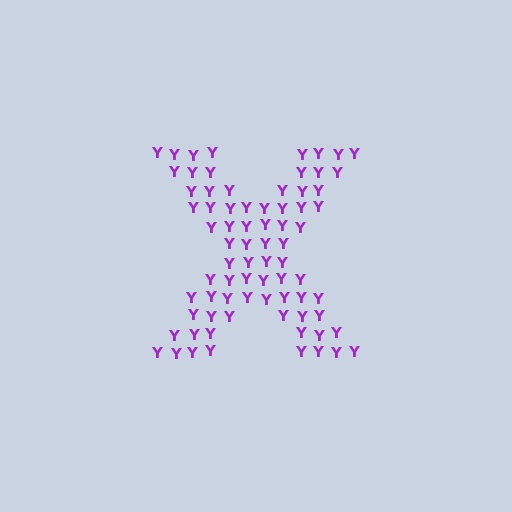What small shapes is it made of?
It is made of small letter Y's.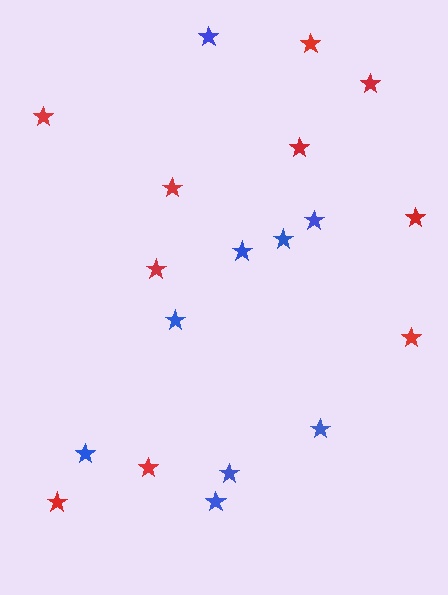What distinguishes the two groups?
There are 2 groups: one group of red stars (10) and one group of blue stars (9).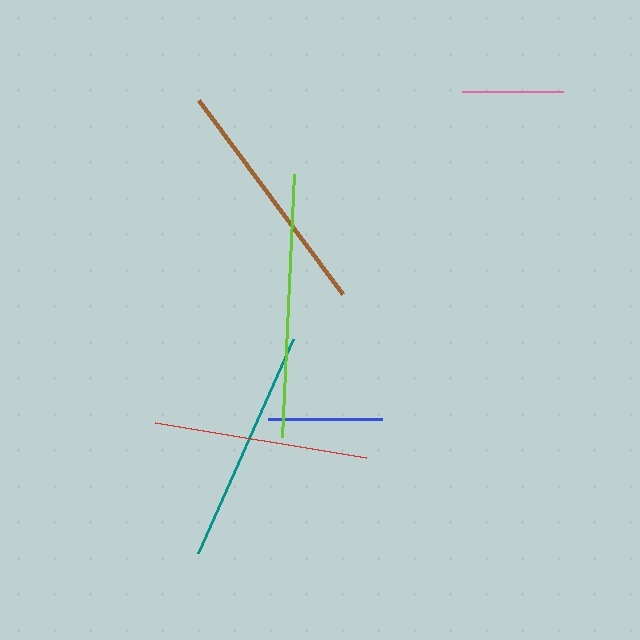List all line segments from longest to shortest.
From longest to shortest: lime, brown, teal, red, blue, pink.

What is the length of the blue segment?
The blue segment is approximately 114 pixels long.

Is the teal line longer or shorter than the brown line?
The brown line is longer than the teal line.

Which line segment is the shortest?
The pink line is the shortest at approximately 101 pixels.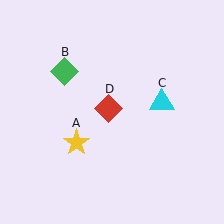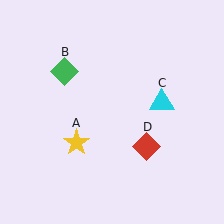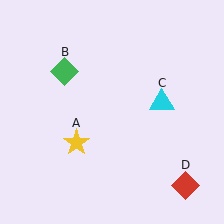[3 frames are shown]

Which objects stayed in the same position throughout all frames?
Yellow star (object A) and green diamond (object B) and cyan triangle (object C) remained stationary.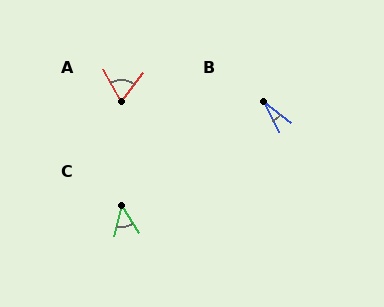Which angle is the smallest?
B, at approximately 28 degrees.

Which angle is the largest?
A, at approximately 67 degrees.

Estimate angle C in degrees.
Approximately 47 degrees.